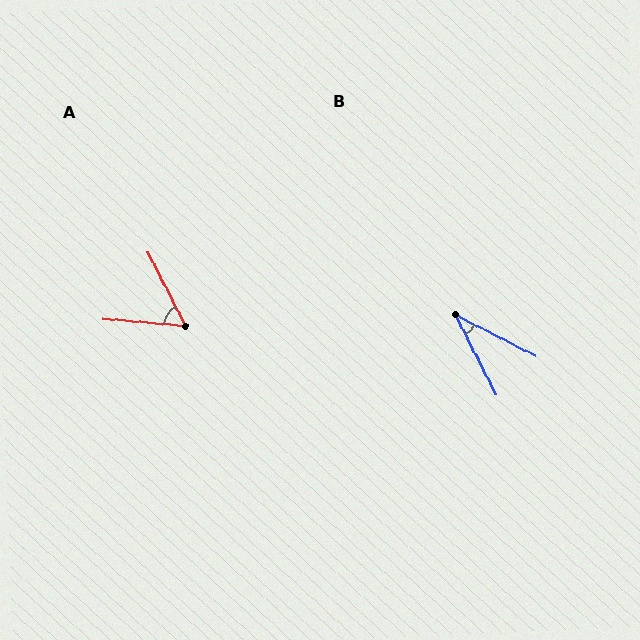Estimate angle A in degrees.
Approximately 58 degrees.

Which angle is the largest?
A, at approximately 58 degrees.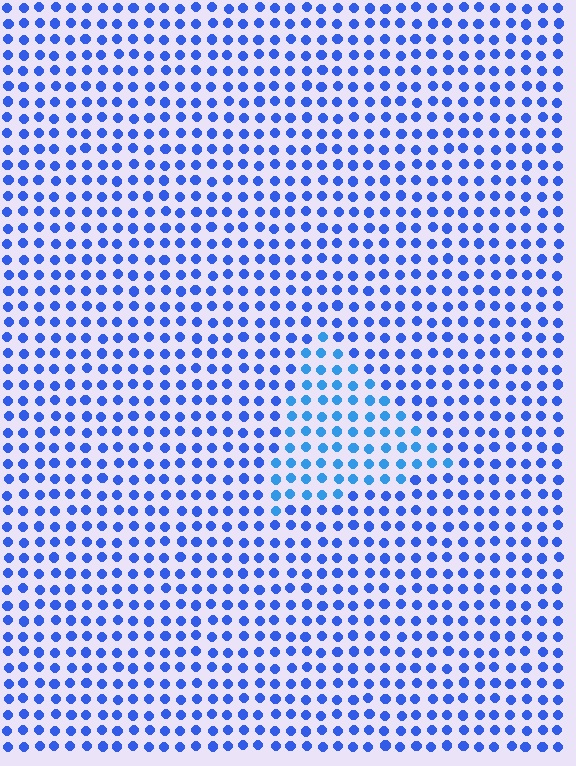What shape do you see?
I see a triangle.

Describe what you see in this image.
The image is filled with small blue elements in a uniform arrangement. A triangle-shaped region is visible where the elements are tinted to a slightly different hue, forming a subtle color boundary.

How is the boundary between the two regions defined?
The boundary is defined purely by a slight shift in hue (about 20 degrees). Spacing, size, and orientation are identical on both sides.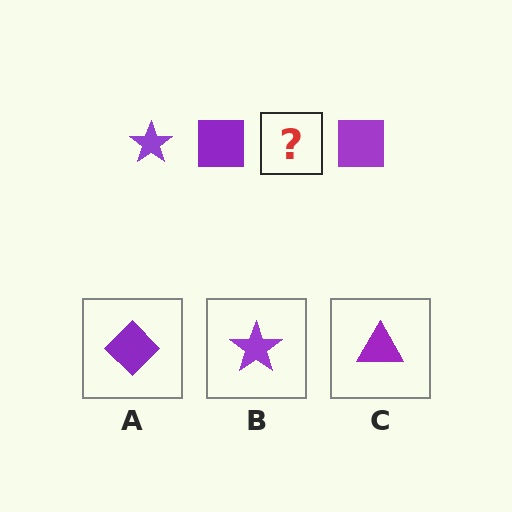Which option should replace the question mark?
Option B.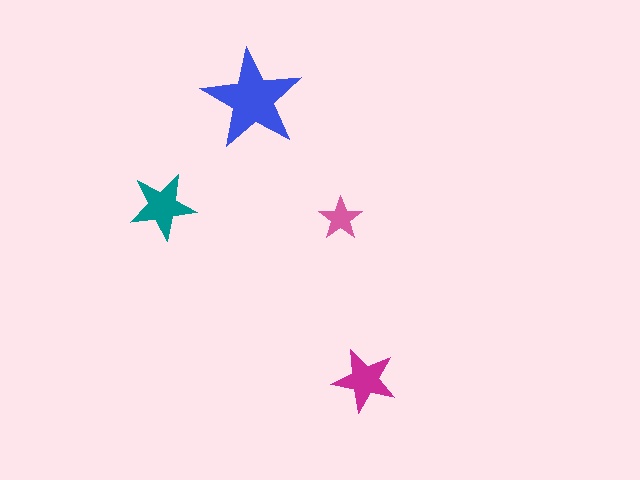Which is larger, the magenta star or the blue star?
The blue one.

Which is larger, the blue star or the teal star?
The blue one.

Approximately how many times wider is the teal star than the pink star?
About 1.5 times wider.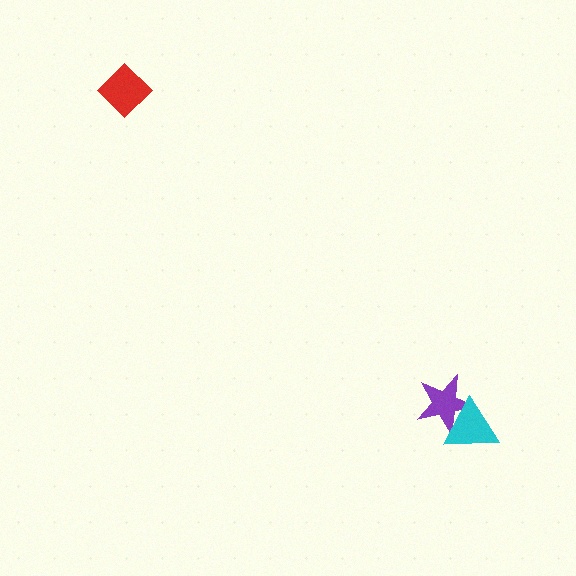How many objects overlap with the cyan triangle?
1 object overlaps with the cyan triangle.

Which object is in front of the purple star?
The cyan triangle is in front of the purple star.